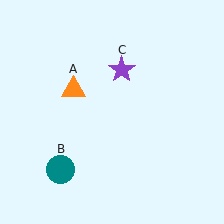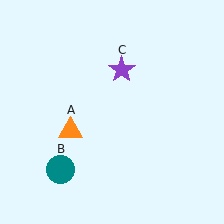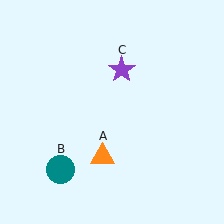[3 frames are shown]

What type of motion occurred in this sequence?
The orange triangle (object A) rotated counterclockwise around the center of the scene.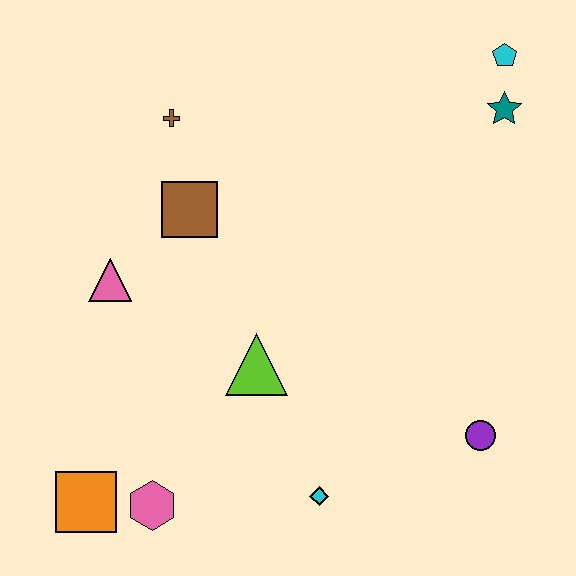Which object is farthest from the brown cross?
The purple circle is farthest from the brown cross.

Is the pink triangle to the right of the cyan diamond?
No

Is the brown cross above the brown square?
Yes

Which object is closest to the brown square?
The brown cross is closest to the brown square.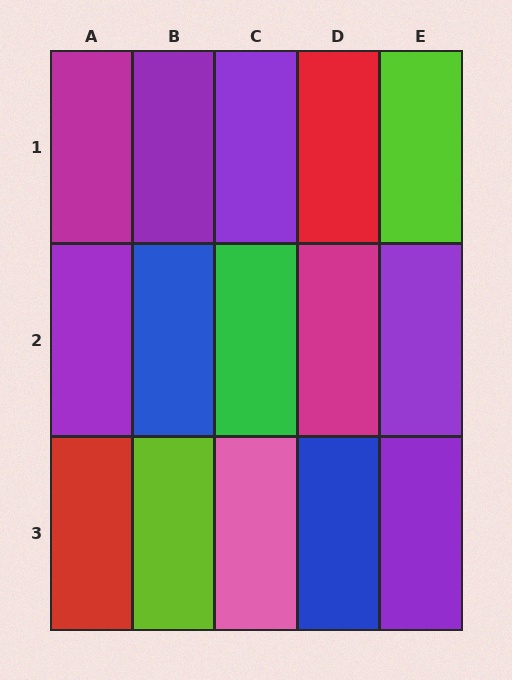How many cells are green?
1 cell is green.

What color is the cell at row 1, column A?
Magenta.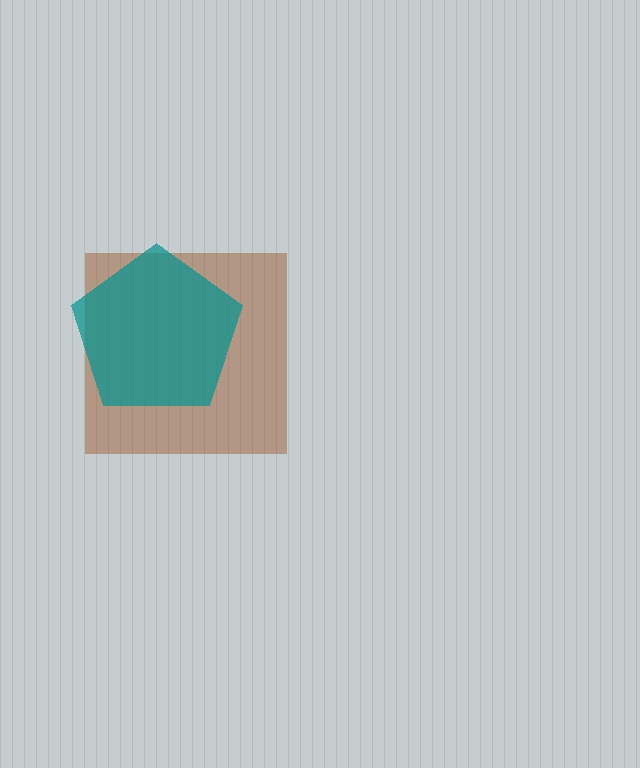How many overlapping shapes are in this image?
There are 2 overlapping shapes in the image.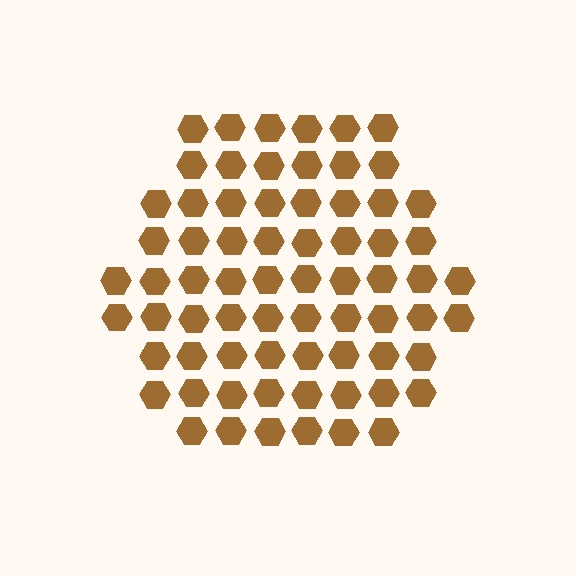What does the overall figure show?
The overall figure shows a hexagon.